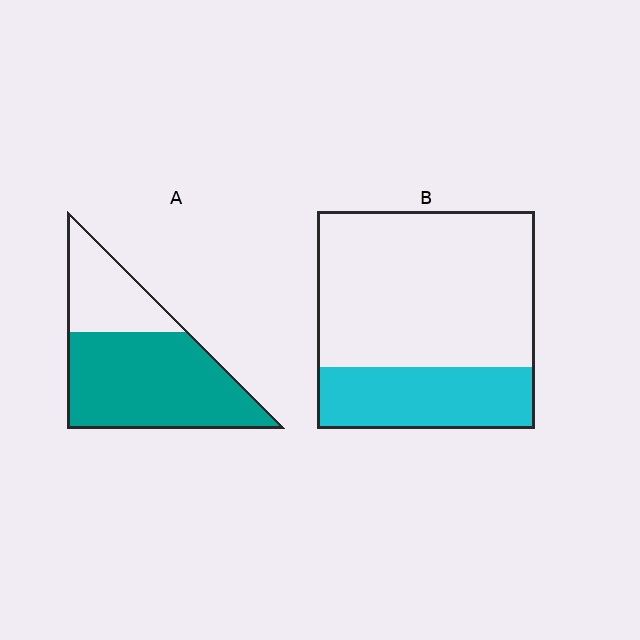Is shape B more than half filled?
No.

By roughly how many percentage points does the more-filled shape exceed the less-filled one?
By roughly 40 percentage points (A over B).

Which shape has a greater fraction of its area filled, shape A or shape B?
Shape A.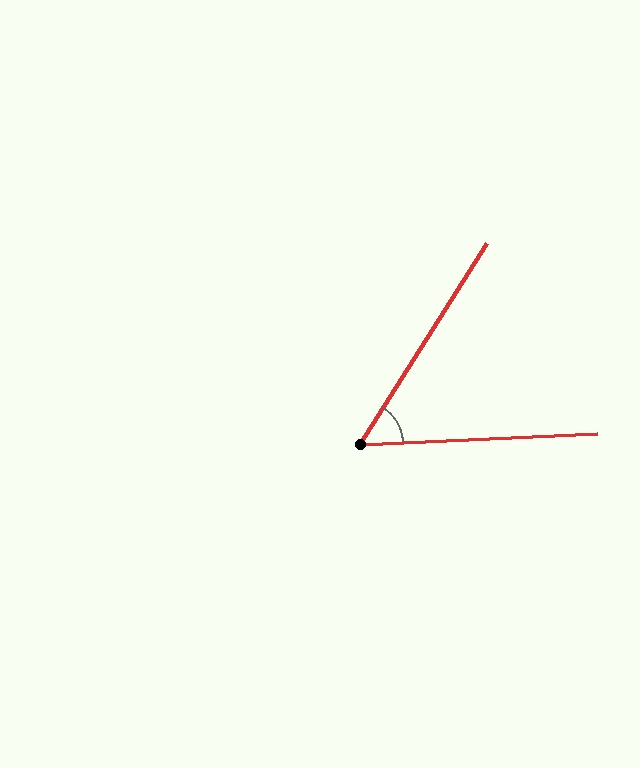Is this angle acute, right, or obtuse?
It is acute.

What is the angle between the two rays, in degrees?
Approximately 55 degrees.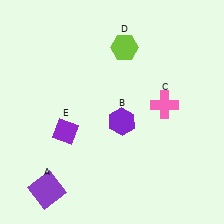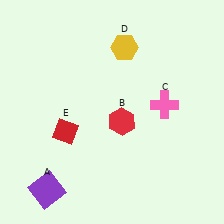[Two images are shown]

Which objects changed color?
B changed from purple to red. D changed from lime to yellow. E changed from purple to red.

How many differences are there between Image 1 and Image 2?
There are 3 differences between the two images.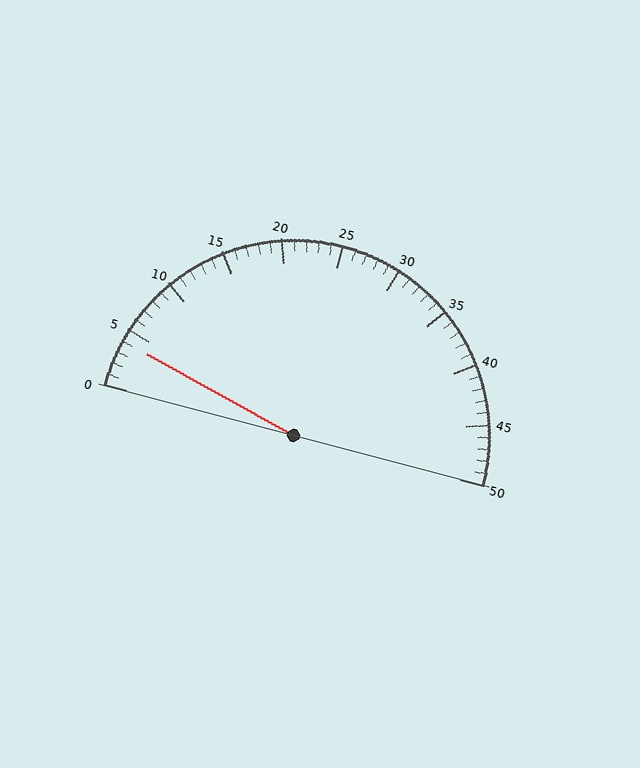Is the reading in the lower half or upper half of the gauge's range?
The reading is in the lower half of the range (0 to 50).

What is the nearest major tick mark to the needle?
The nearest major tick mark is 5.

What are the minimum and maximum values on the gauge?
The gauge ranges from 0 to 50.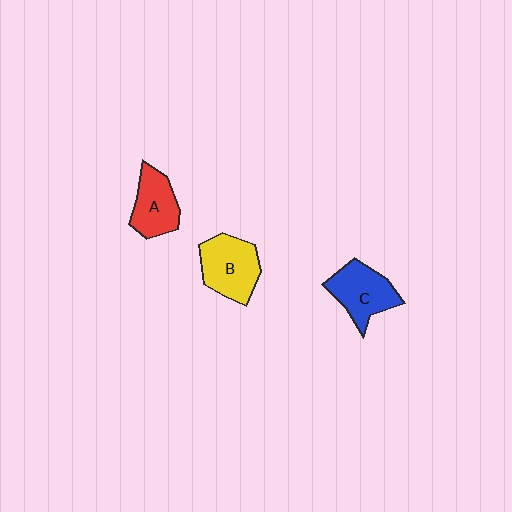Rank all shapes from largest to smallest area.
From largest to smallest: B (yellow), C (blue), A (red).